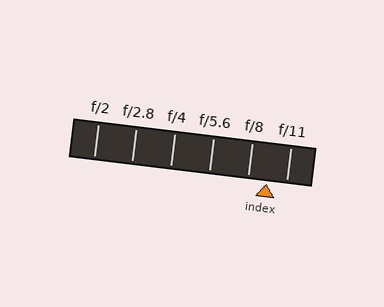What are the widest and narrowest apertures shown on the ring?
The widest aperture shown is f/2 and the narrowest is f/11.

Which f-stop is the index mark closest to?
The index mark is closest to f/8.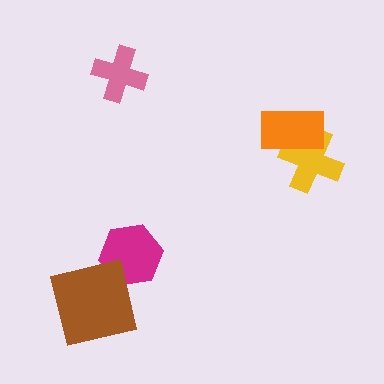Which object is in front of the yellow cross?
The orange rectangle is in front of the yellow cross.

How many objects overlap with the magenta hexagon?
1 object overlaps with the magenta hexagon.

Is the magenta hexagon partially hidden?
Yes, it is partially covered by another shape.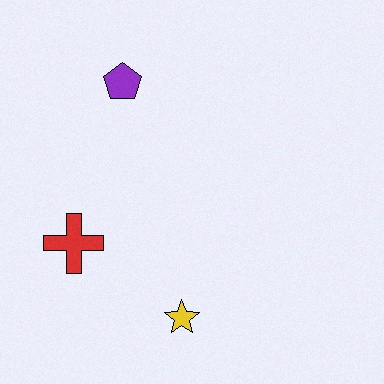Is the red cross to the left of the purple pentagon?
Yes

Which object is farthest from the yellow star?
The purple pentagon is farthest from the yellow star.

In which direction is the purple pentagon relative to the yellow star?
The purple pentagon is above the yellow star.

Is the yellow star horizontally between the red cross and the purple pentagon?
No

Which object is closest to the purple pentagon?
The red cross is closest to the purple pentagon.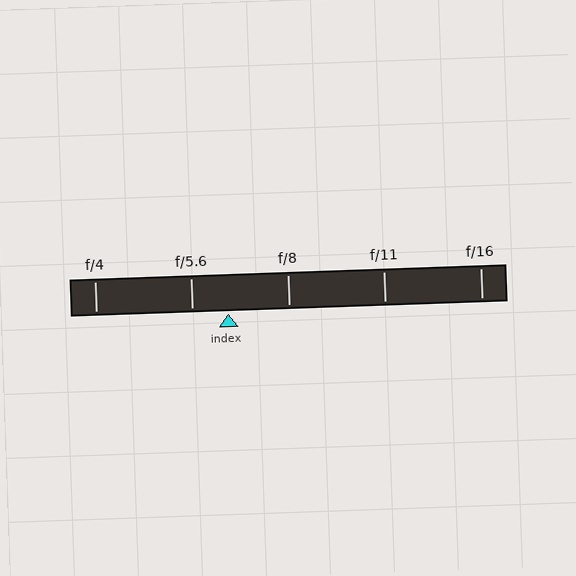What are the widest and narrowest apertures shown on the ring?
The widest aperture shown is f/4 and the narrowest is f/16.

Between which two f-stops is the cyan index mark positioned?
The index mark is between f/5.6 and f/8.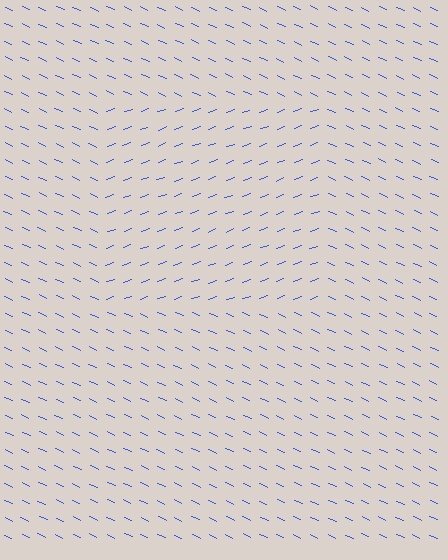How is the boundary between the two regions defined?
The boundary is defined purely by a change in line orientation (approximately 45 degrees difference). All lines are the same color and thickness.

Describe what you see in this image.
The image is filled with small blue line segments. A rectangle region in the image has lines oriented differently from the surrounding lines, creating a visible texture boundary.